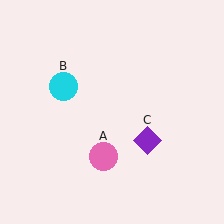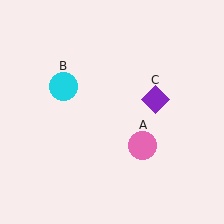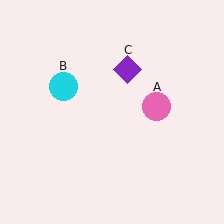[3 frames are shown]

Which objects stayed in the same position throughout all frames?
Cyan circle (object B) remained stationary.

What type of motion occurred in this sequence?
The pink circle (object A), purple diamond (object C) rotated counterclockwise around the center of the scene.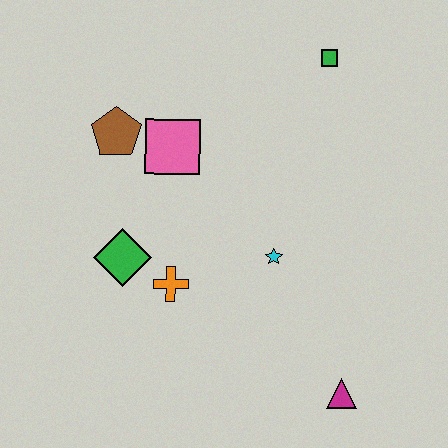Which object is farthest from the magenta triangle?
The brown pentagon is farthest from the magenta triangle.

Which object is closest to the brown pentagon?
The pink square is closest to the brown pentagon.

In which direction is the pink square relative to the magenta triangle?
The pink square is above the magenta triangle.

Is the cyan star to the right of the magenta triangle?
No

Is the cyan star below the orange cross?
No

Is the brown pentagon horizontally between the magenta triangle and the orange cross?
No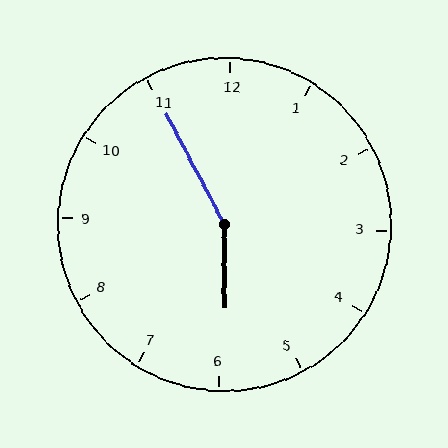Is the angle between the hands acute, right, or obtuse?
It is obtuse.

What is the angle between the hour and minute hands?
Approximately 152 degrees.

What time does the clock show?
5:55.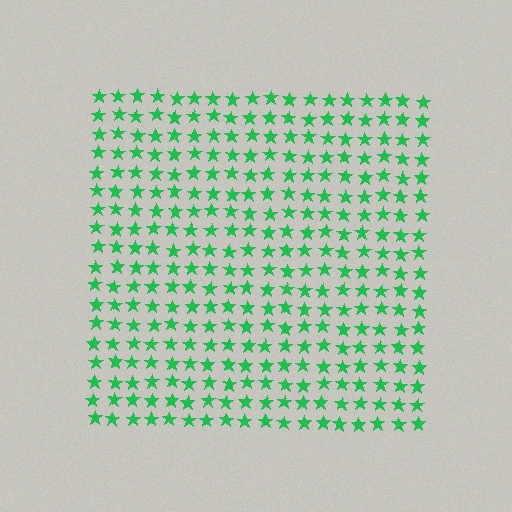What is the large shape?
The large shape is a square.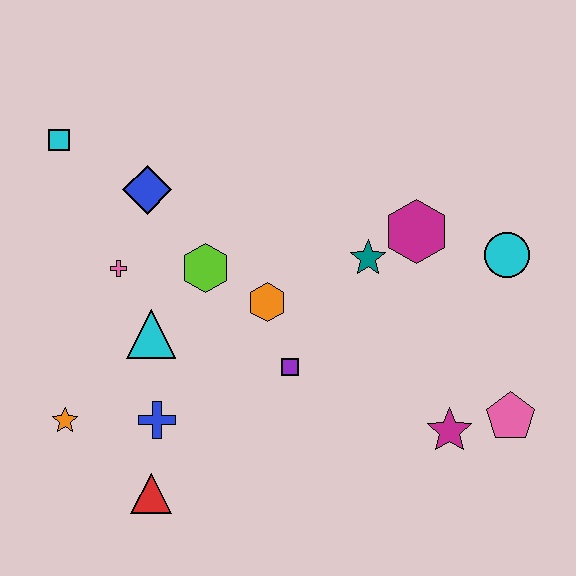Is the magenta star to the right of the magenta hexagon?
Yes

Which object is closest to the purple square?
The orange hexagon is closest to the purple square.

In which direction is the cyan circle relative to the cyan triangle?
The cyan circle is to the right of the cyan triangle.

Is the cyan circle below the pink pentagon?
No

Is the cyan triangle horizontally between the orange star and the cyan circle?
Yes